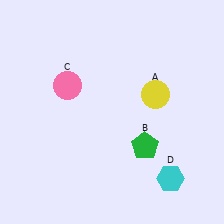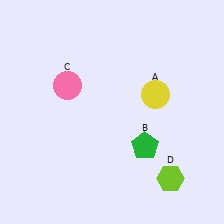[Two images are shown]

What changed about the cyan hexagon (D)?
In Image 1, D is cyan. In Image 2, it changed to lime.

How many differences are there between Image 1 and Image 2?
There is 1 difference between the two images.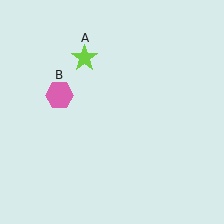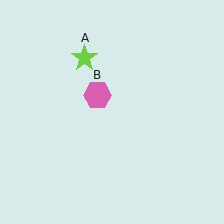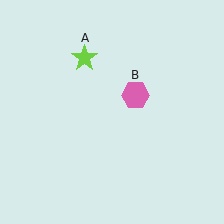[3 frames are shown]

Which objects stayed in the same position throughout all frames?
Lime star (object A) remained stationary.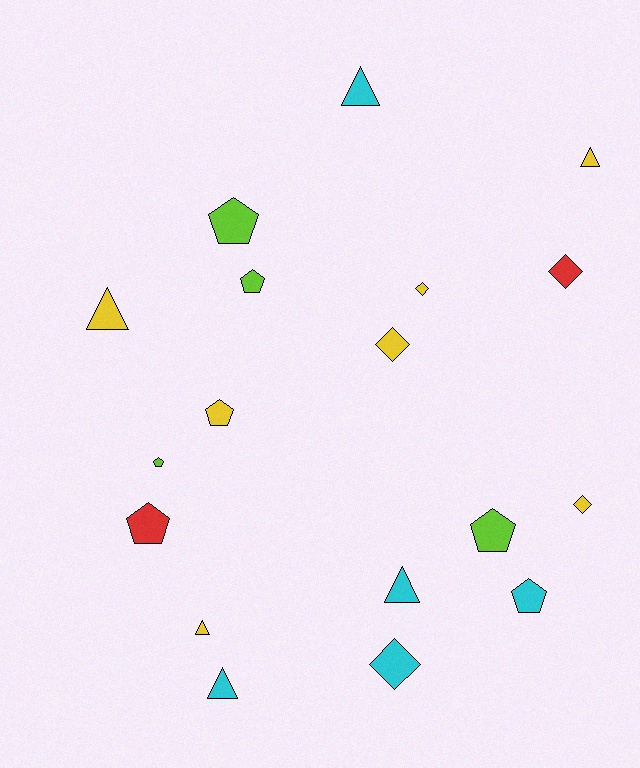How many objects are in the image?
There are 18 objects.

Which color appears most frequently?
Yellow, with 7 objects.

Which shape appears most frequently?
Pentagon, with 7 objects.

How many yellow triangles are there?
There are 3 yellow triangles.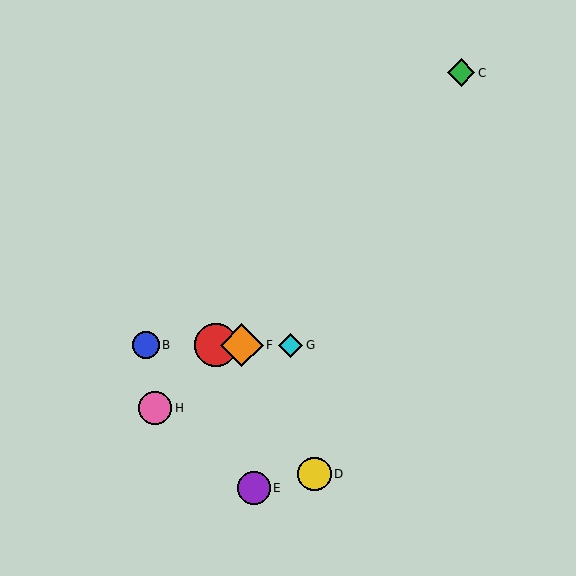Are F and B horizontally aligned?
Yes, both are at y≈345.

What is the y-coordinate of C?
Object C is at y≈73.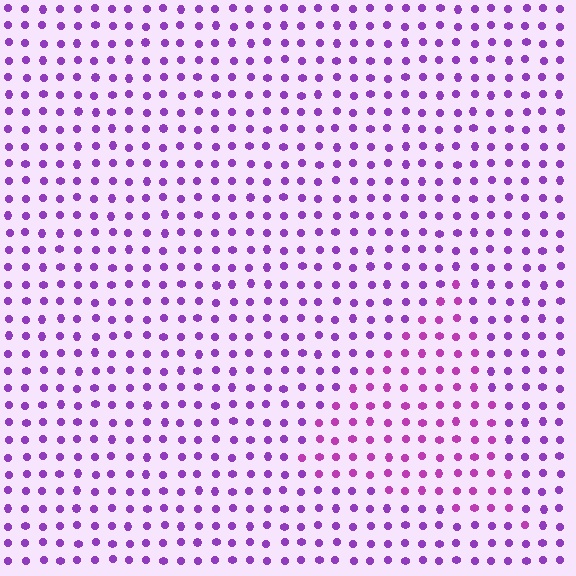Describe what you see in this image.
The image is filled with small purple elements in a uniform arrangement. A triangle-shaped region is visible where the elements are tinted to a slightly different hue, forming a subtle color boundary.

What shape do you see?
I see a triangle.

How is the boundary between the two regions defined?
The boundary is defined purely by a slight shift in hue (about 25 degrees). Spacing, size, and orientation are identical on both sides.